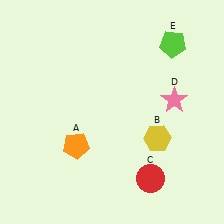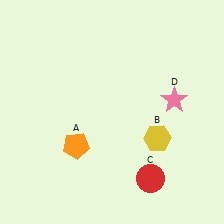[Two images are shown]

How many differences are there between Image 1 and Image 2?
There is 1 difference between the two images.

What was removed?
The lime pentagon (E) was removed in Image 2.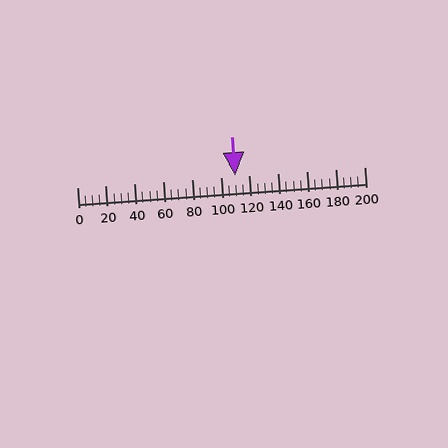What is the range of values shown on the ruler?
The ruler shows values from 0 to 200.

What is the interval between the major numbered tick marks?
The major tick marks are spaced 20 units apart.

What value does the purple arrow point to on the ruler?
The purple arrow points to approximately 110.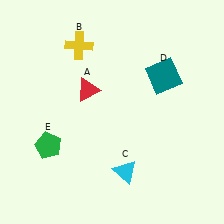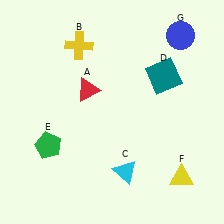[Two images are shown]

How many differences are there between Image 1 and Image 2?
There are 2 differences between the two images.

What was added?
A yellow triangle (F), a blue circle (G) were added in Image 2.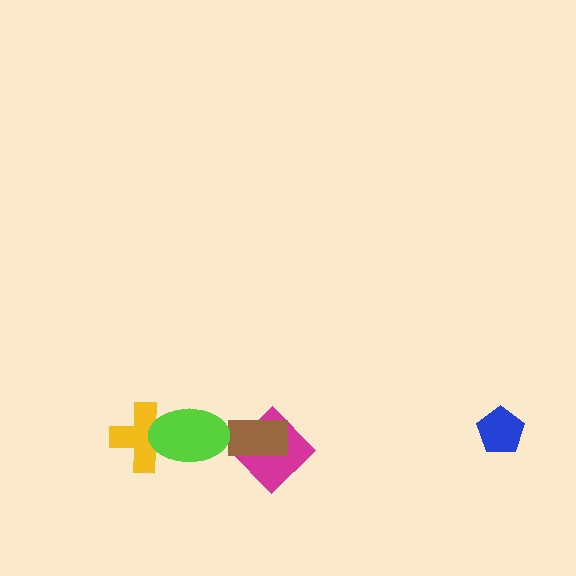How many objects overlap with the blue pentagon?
0 objects overlap with the blue pentagon.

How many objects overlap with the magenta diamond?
1 object overlaps with the magenta diamond.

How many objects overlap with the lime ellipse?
1 object overlaps with the lime ellipse.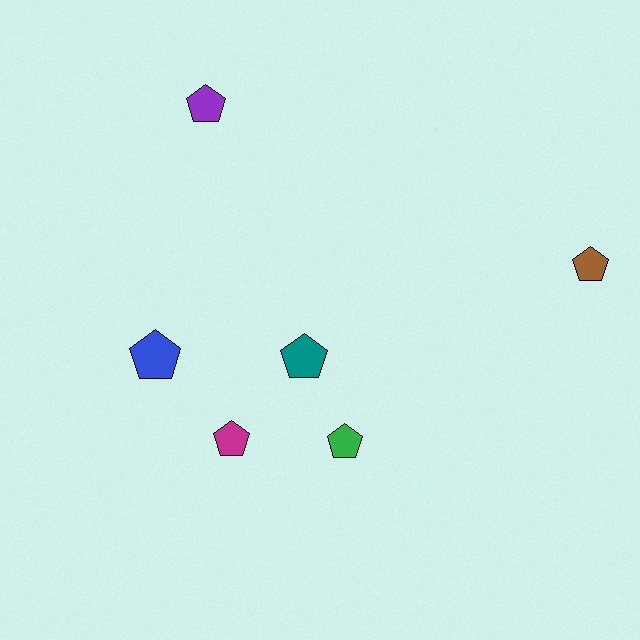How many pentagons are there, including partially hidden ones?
There are 6 pentagons.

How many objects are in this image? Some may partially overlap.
There are 6 objects.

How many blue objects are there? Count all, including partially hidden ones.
There is 1 blue object.